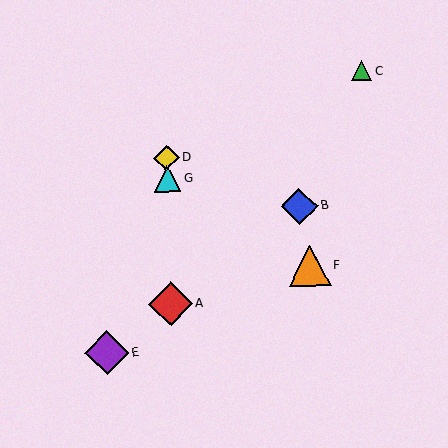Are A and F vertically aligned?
No, A is at x≈171 and F is at x≈310.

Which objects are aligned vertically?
Objects A, D, G are aligned vertically.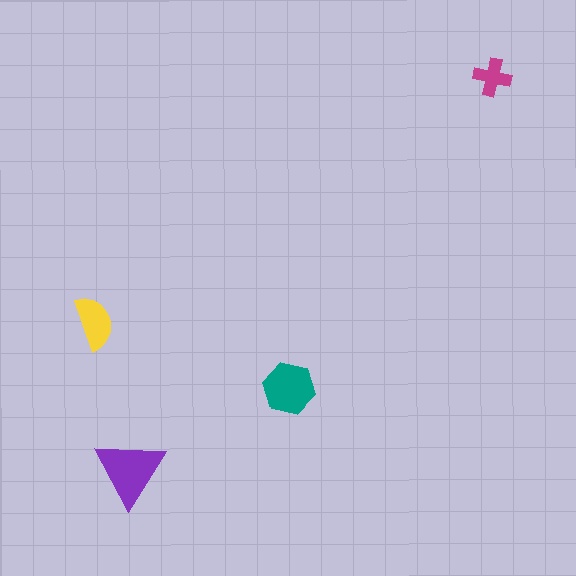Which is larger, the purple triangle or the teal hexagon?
The purple triangle.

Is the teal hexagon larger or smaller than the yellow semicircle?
Larger.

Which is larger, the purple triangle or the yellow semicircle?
The purple triangle.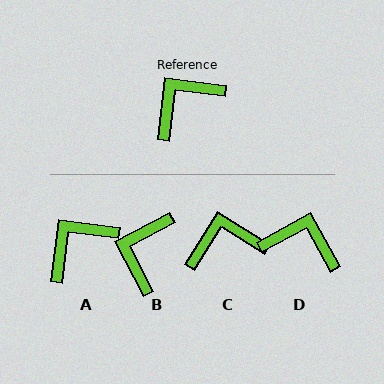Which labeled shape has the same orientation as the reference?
A.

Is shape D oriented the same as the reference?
No, it is off by about 55 degrees.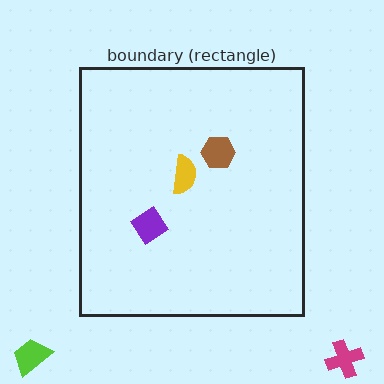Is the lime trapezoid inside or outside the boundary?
Outside.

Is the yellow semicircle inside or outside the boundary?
Inside.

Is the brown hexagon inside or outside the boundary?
Inside.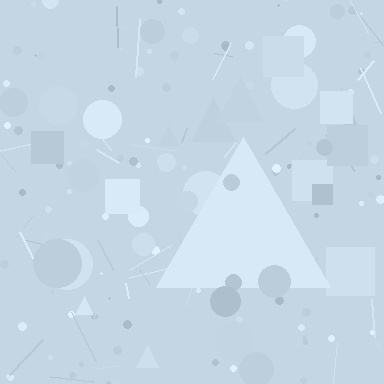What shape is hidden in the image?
A triangle is hidden in the image.